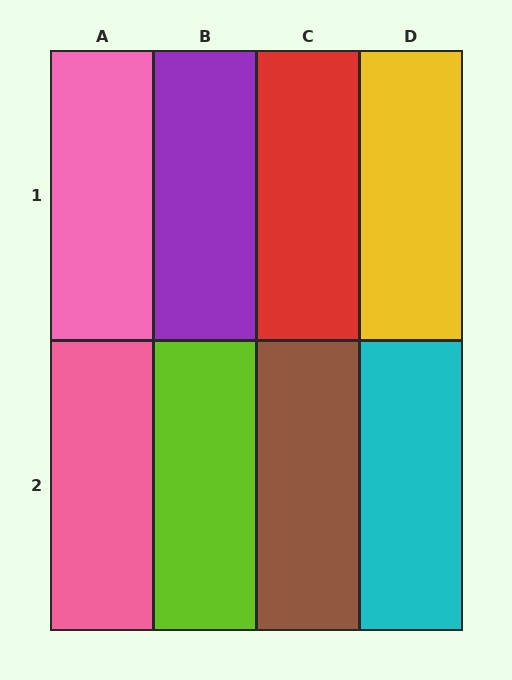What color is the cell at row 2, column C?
Brown.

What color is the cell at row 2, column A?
Pink.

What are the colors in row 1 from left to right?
Pink, purple, red, yellow.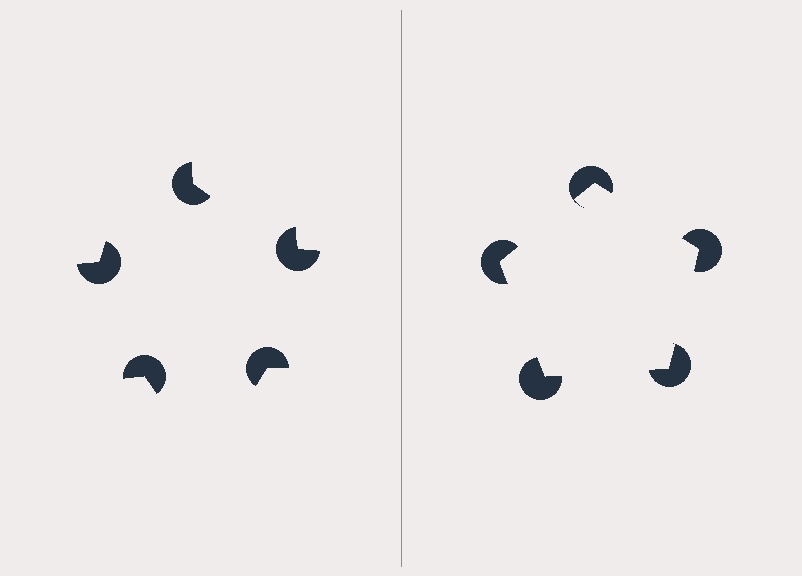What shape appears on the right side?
An illusory pentagon.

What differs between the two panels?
The pac-man discs are positioned identically on both sides; only the wedge orientations differ. On the right they align to a pentagon; on the left they are misaligned.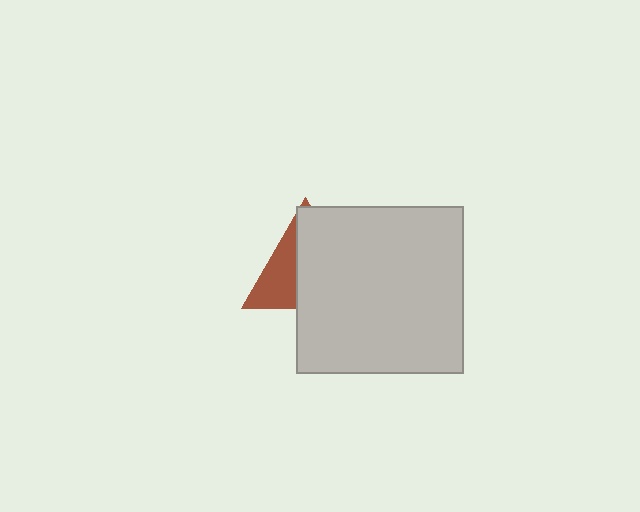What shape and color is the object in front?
The object in front is a light gray square.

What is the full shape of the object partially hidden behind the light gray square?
The partially hidden object is a brown triangle.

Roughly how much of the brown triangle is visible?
A small part of it is visible (roughly 36%).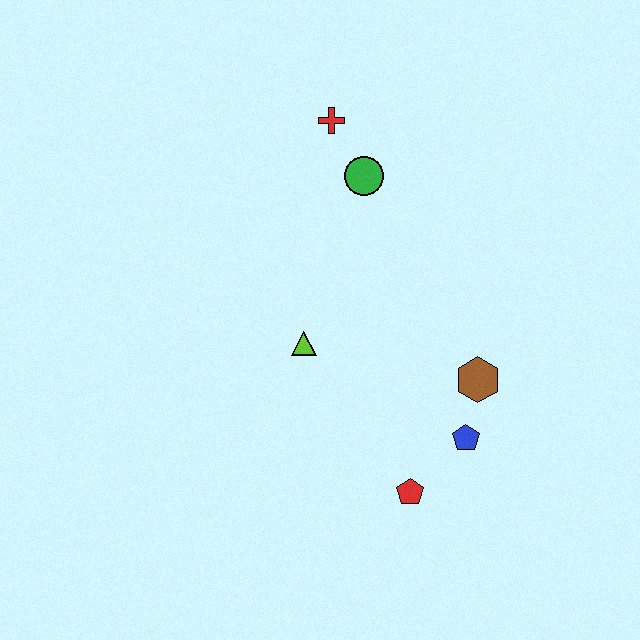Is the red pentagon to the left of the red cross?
No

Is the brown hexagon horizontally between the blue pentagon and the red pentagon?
No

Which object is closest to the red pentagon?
The blue pentagon is closest to the red pentagon.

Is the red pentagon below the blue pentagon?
Yes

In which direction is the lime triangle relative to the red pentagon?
The lime triangle is above the red pentagon.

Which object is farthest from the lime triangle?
The red cross is farthest from the lime triangle.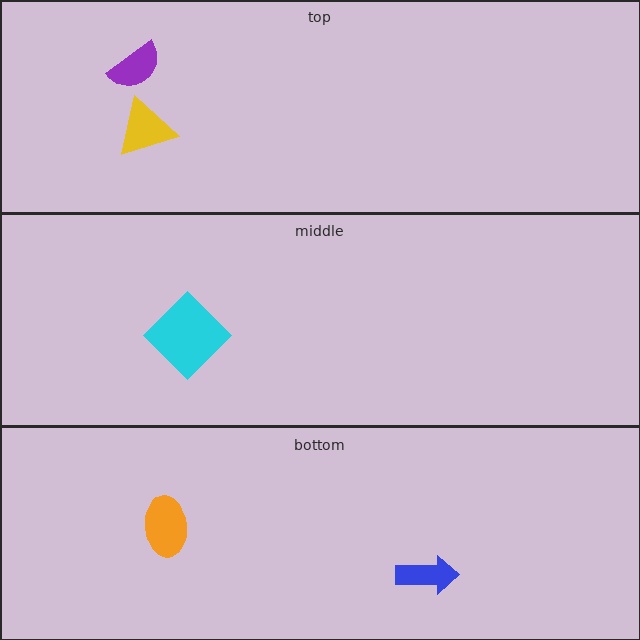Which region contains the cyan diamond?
The middle region.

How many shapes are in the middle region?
1.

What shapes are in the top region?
The yellow triangle, the purple semicircle.